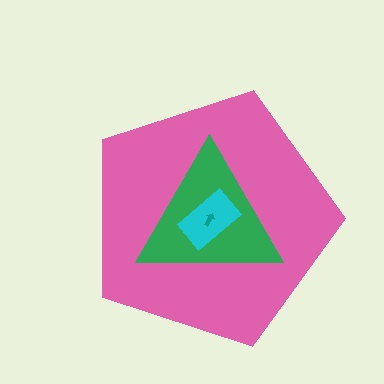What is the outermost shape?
The pink pentagon.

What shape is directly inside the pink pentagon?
The green triangle.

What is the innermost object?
The teal arrow.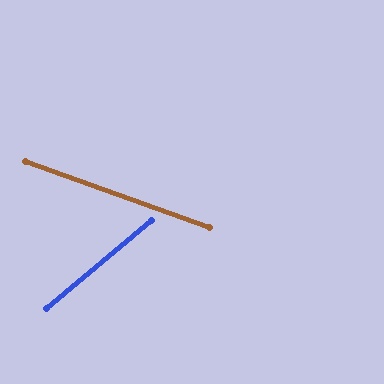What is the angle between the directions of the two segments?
Approximately 60 degrees.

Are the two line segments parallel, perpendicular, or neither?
Neither parallel nor perpendicular — they differ by about 60°.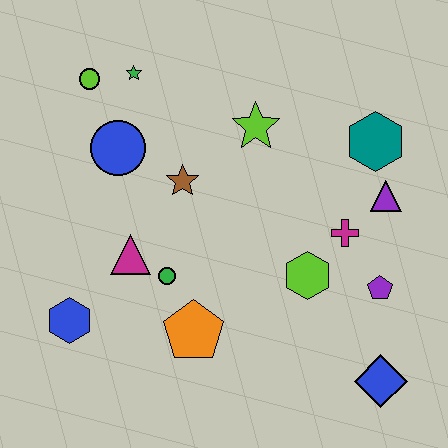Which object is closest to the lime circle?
The green star is closest to the lime circle.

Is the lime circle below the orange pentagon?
No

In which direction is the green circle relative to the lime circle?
The green circle is below the lime circle.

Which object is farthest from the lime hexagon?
The lime circle is farthest from the lime hexagon.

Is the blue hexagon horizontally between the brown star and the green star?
No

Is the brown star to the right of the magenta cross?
No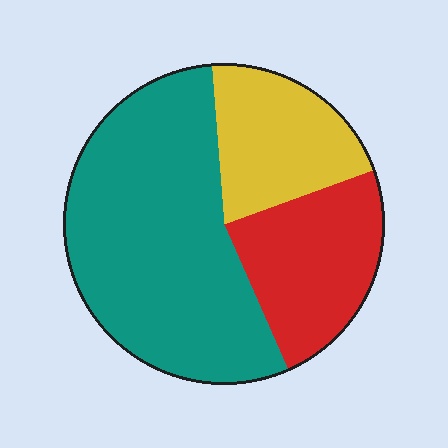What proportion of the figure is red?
Red covers roughly 25% of the figure.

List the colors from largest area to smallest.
From largest to smallest: teal, red, yellow.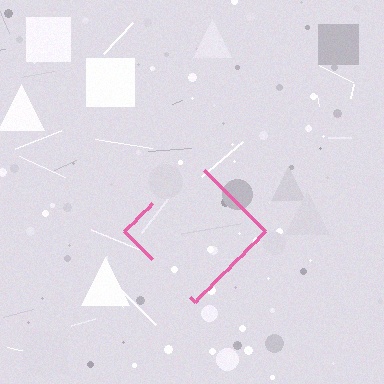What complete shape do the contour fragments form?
The contour fragments form a diamond.